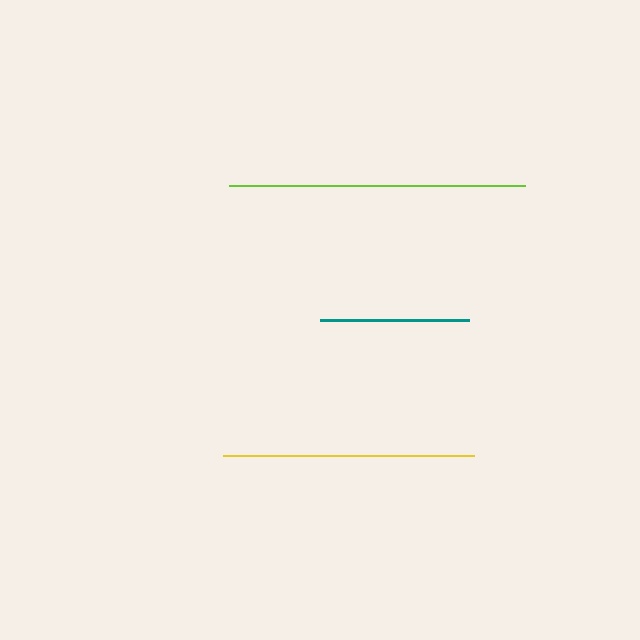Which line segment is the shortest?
The teal line is the shortest at approximately 150 pixels.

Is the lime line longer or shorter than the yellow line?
The lime line is longer than the yellow line.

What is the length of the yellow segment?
The yellow segment is approximately 251 pixels long.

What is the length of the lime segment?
The lime segment is approximately 296 pixels long.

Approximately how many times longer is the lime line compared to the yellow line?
The lime line is approximately 1.2 times the length of the yellow line.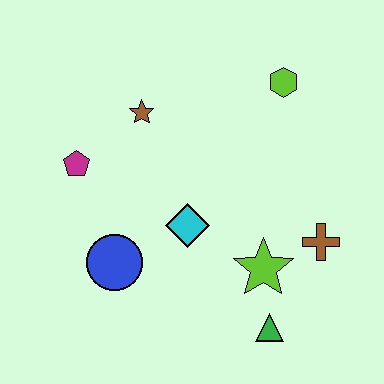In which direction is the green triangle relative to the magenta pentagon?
The green triangle is to the right of the magenta pentagon.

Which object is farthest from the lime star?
The magenta pentagon is farthest from the lime star.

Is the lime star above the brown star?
No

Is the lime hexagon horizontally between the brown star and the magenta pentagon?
No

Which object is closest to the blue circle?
The cyan diamond is closest to the blue circle.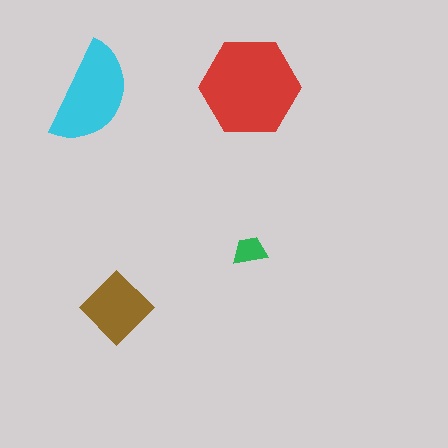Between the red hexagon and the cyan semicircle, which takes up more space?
The red hexagon.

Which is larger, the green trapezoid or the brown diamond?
The brown diamond.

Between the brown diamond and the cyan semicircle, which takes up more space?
The cyan semicircle.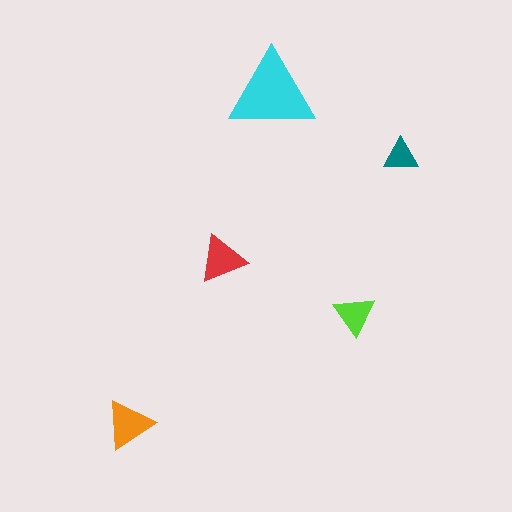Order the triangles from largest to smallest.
the cyan one, the orange one, the red one, the lime one, the teal one.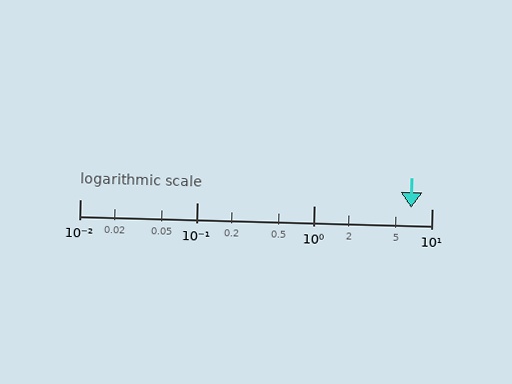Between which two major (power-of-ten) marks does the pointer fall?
The pointer is between 1 and 10.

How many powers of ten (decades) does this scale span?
The scale spans 3 decades, from 0.01 to 10.